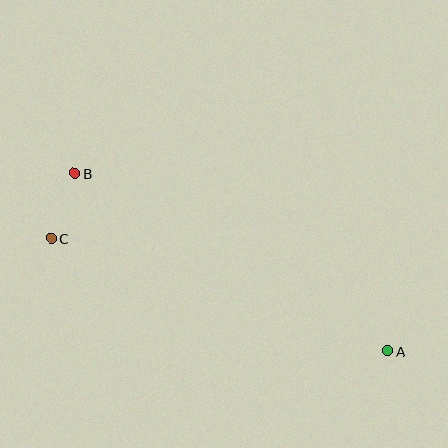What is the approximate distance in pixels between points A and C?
The distance between A and C is approximately 355 pixels.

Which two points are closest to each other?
Points B and C are closest to each other.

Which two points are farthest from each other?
Points A and B are farthest from each other.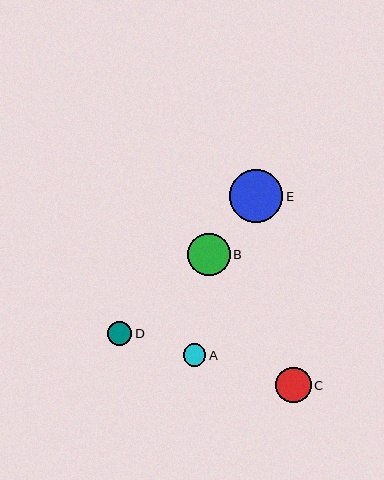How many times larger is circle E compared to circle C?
Circle E is approximately 1.5 times the size of circle C.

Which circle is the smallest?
Circle A is the smallest with a size of approximately 22 pixels.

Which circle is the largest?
Circle E is the largest with a size of approximately 53 pixels.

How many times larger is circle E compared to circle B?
Circle E is approximately 1.2 times the size of circle B.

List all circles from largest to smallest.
From largest to smallest: E, B, C, D, A.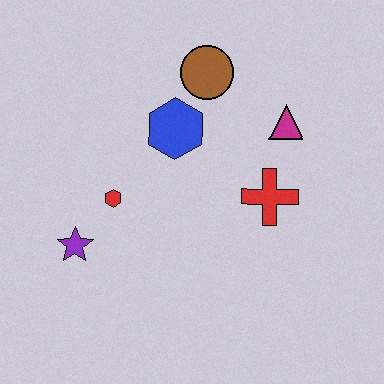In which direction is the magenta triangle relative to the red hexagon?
The magenta triangle is to the right of the red hexagon.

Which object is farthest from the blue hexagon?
The purple star is farthest from the blue hexagon.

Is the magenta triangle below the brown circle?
Yes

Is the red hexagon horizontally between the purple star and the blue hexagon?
Yes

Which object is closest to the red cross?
The magenta triangle is closest to the red cross.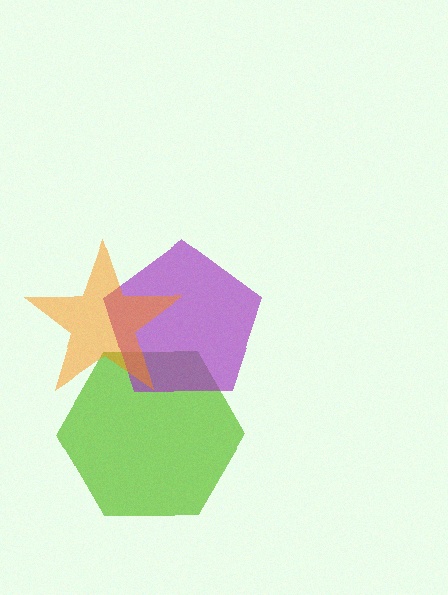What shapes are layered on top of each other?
The layered shapes are: a lime hexagon, a purple pentagon, an orange star.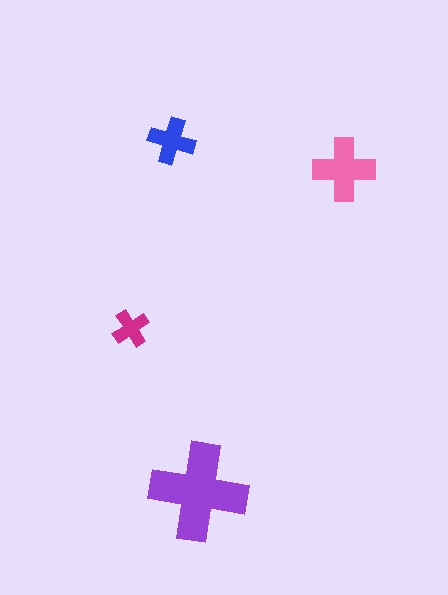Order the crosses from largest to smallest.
the purple one, the pink one, the blue one, the magenta one.